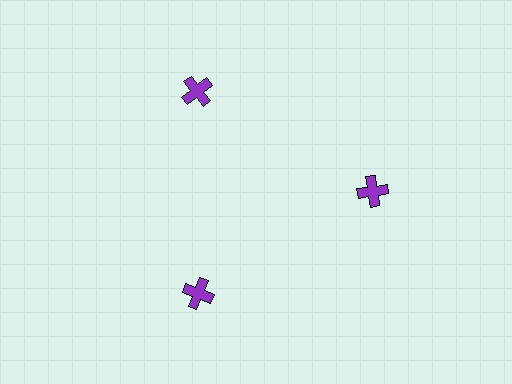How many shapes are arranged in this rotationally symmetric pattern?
There are 3 shapes, arranged in 3 groups of 1.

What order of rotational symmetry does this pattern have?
This pattern has 3-fold rotational symmetry.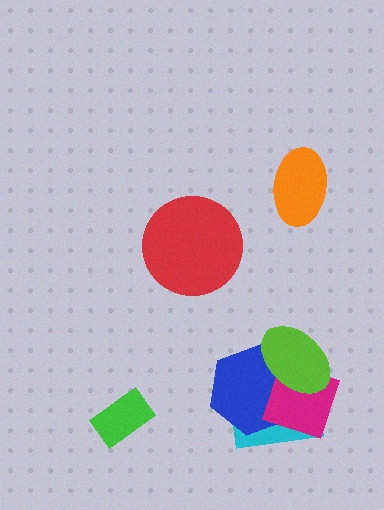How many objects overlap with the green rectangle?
0 objects overlap with the green rectangle.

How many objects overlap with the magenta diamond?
3 objects overlap with the magenta diamond.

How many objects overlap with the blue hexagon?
3 objects overlap with the blue hexagon.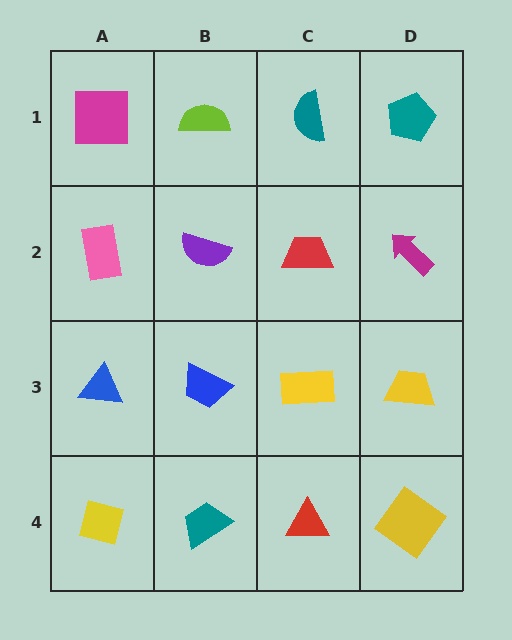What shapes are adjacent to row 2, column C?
A teal semicircle (row 1, column C), a yellow rectangle (row 3, column C), a purple semicircle (row 2, column B), a magenta arrow (row 2, column D).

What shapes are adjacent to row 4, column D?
A yellow trapezoid (row 3, column D), a red triangle (row 4, column C).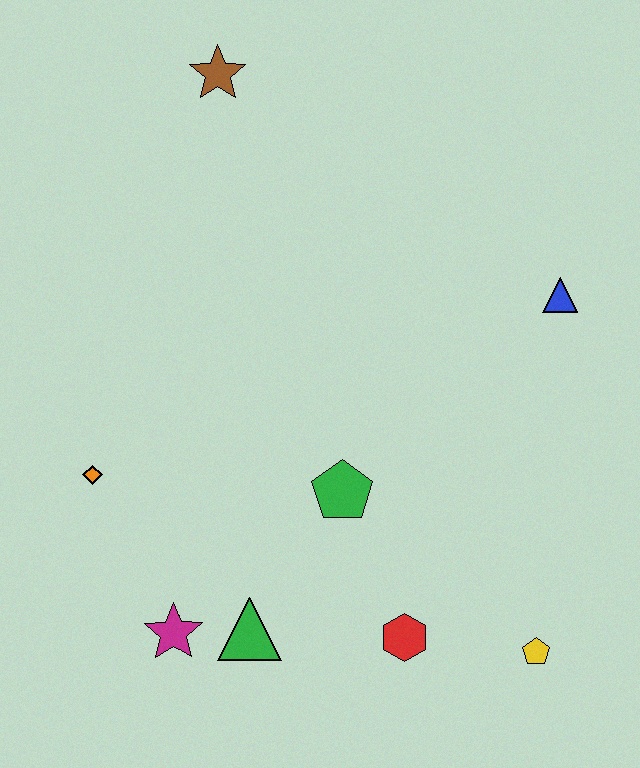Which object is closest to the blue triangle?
The green pentagon is closest to the blue triangle.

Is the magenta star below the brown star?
Yes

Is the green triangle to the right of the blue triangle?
No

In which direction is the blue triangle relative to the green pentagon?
The blue triangle is to the right of the green pentagon.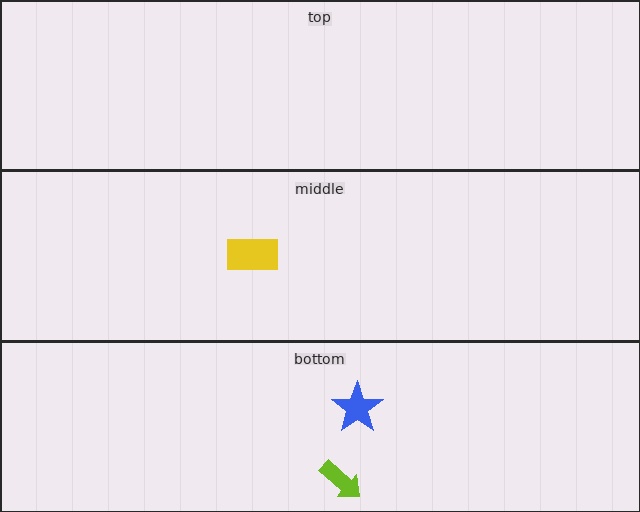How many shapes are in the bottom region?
2.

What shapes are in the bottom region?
The lime arrow, the blue star.